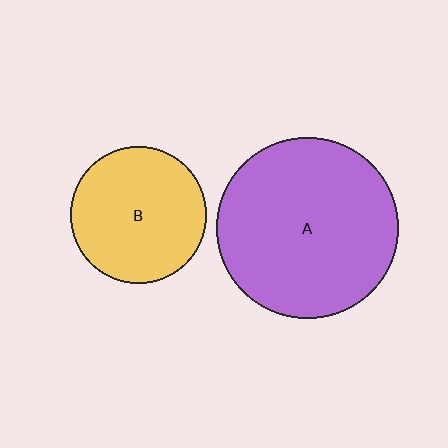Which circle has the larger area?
Circle A (purple).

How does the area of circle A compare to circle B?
Approximately 1.8 times.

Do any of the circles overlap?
No, none of the circles overlap.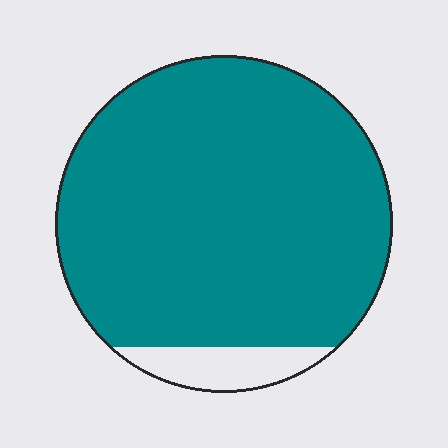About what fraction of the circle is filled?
About nine tenths (9/10).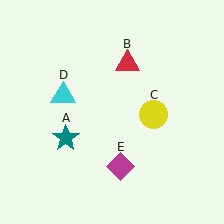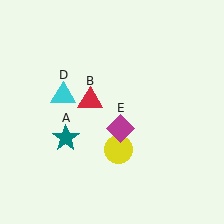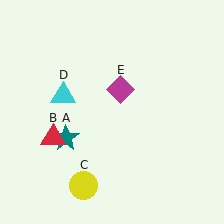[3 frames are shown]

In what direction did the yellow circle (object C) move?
The yellow circle (object C) moved down and to the left.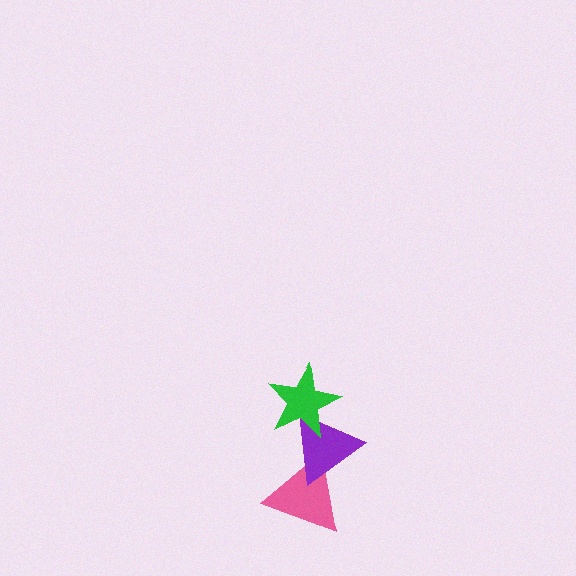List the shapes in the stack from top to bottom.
From top to bottom: the green star, the purple triangle, the pink triangle.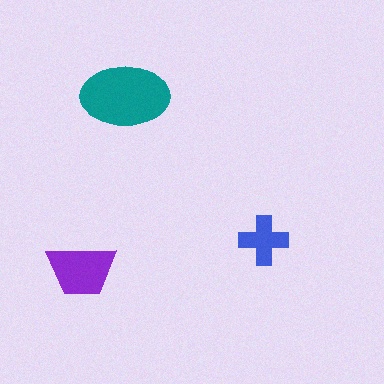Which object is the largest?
The teal ellipse.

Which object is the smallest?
The blue cross.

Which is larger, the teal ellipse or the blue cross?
The teal ellipse.